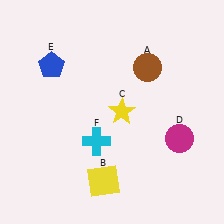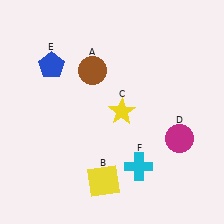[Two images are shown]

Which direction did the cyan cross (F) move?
The cyan cross (F) moved right.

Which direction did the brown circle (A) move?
The brown circle (A) moved left.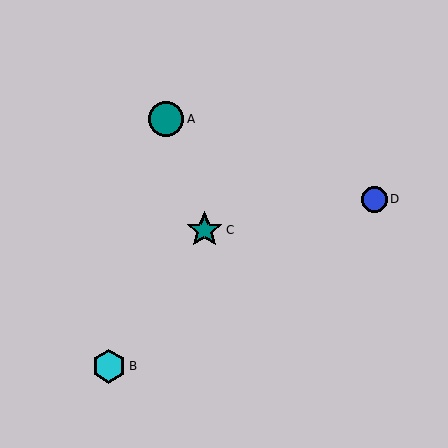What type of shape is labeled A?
Shape A is a teal circle.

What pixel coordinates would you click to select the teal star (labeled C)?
Click at (205, 230) to select the teal star C.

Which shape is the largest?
The teal star (labeled C) is the largest.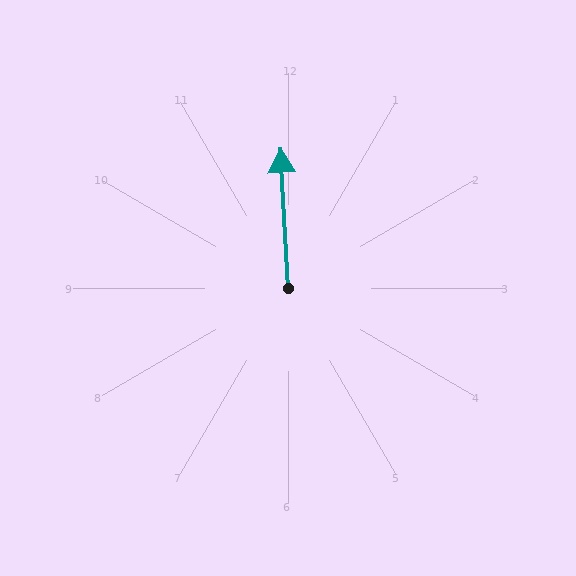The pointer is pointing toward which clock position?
Roughly 12 o'clock.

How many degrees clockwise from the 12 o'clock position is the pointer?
Approximately 357 degrees.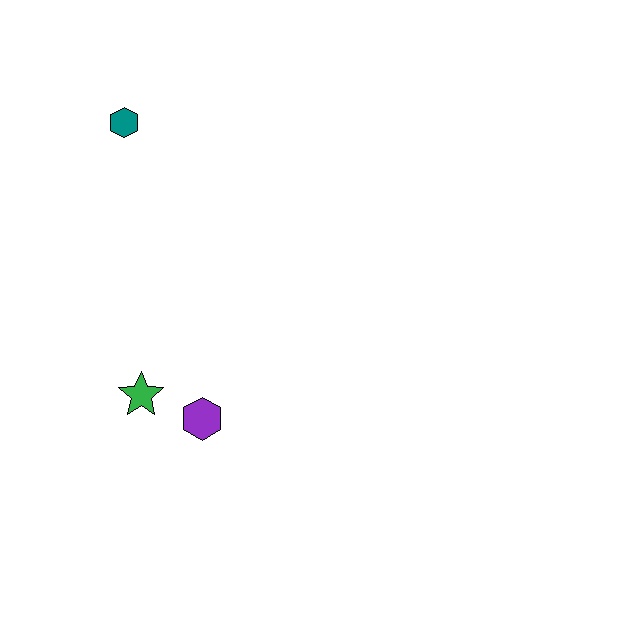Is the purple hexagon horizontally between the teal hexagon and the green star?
No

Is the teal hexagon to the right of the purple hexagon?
No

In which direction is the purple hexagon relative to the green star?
The purple hexagon is to the right of the green star.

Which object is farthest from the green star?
The teal hexagon is farthest from the green star.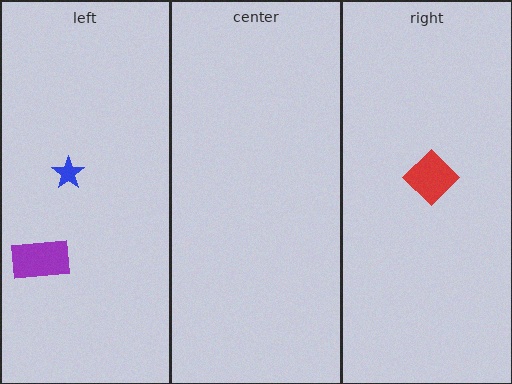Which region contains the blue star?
The left region.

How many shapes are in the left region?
2.